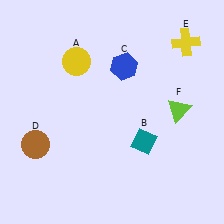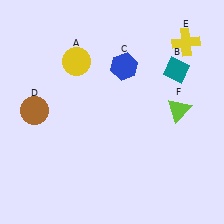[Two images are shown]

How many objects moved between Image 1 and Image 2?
2 objects moved between the two images.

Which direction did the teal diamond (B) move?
The teal diamond (B) moved up.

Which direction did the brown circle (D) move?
The brown circle (D) moved up.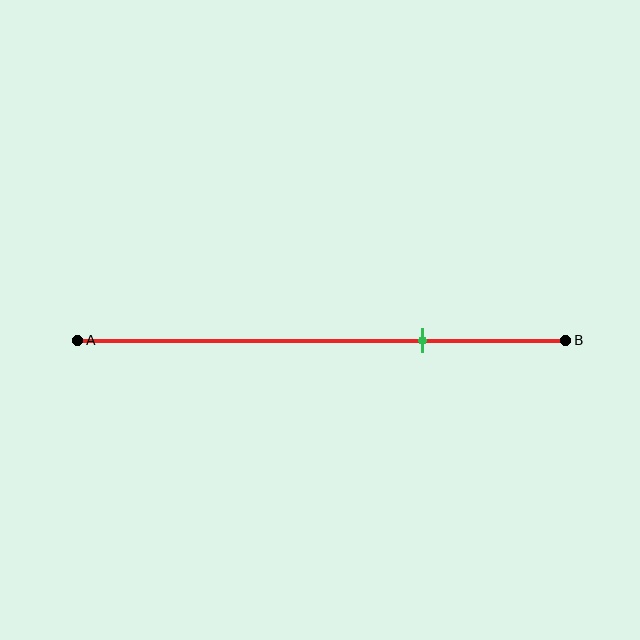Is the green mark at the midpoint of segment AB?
No, the mark is at about 70% from A, not at the 50% midpoint.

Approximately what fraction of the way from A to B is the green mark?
The green mark is approximately 70% of the way from A to B.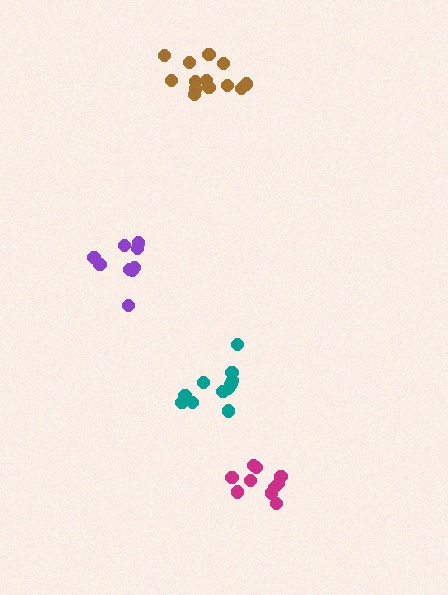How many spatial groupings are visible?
There are 4 spatial groupings.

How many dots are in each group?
Group 1: 10 dots, Group 2: 9 dots, Group 3: 11 dots, Group 4: 13 dots (43 total).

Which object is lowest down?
The magenta cluster is bottommost.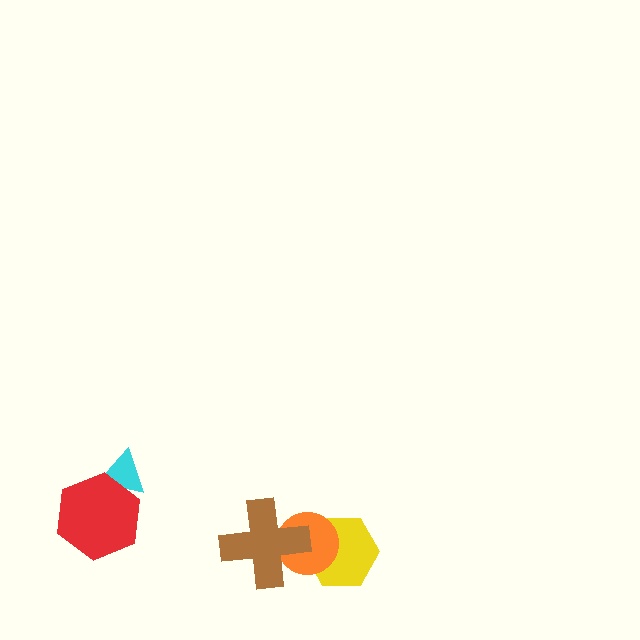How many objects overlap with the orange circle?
2 objects overlap with the orange circle.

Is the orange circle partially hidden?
Yes, it is partially covered by another shape.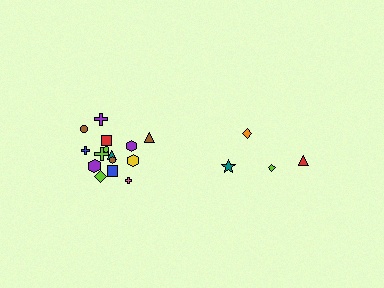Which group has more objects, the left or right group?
The left group.